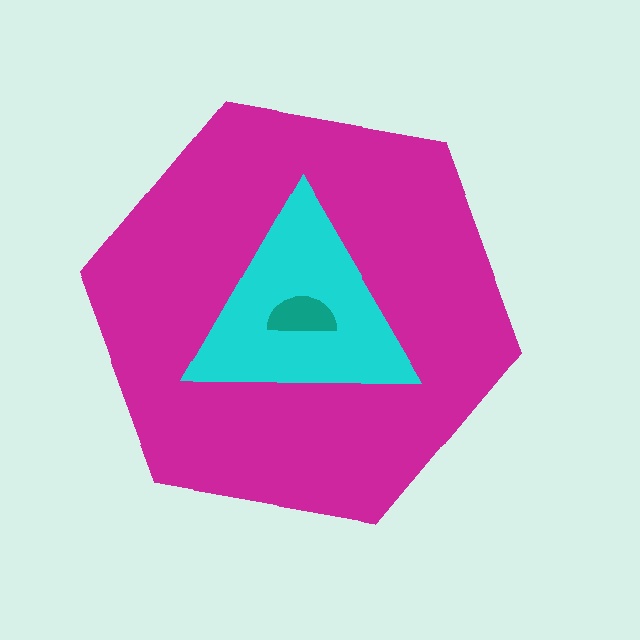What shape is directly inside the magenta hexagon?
The cyan triangle.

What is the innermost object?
The teal semicircle.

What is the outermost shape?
The magenta hexagon.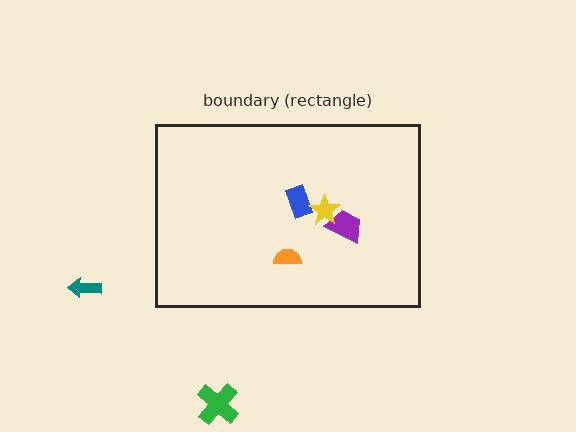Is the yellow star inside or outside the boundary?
Inside.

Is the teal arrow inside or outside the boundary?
Outside.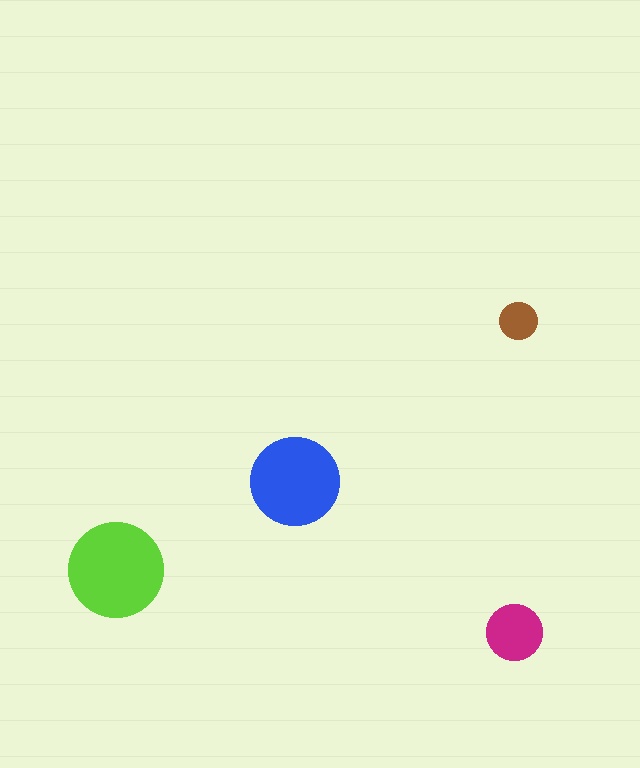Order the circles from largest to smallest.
the lime one, the blue one, the magenta one, the brown one.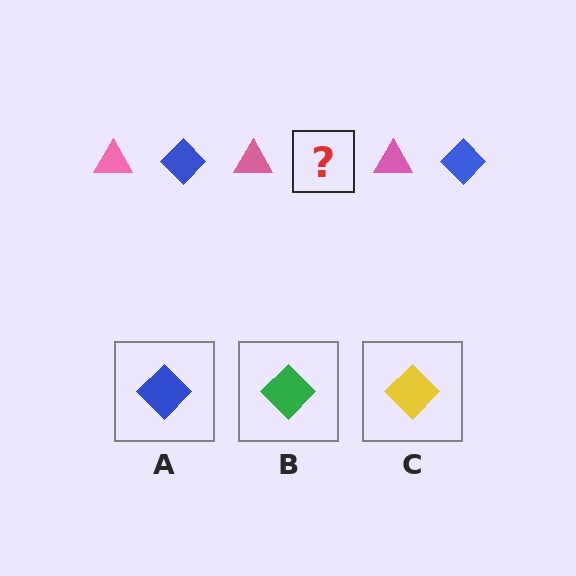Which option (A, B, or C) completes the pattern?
A.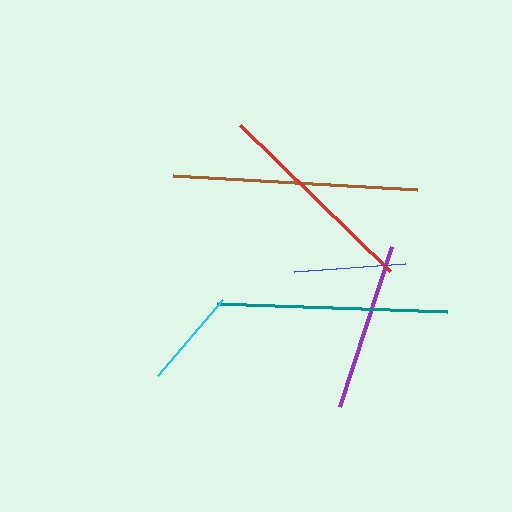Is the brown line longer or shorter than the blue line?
The brown line is longer than the blue line.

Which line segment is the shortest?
The cyan line is the shortest at approximately 100 pixels.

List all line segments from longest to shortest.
From longest to shortest: brown, teal, red, purple, blue, cyan.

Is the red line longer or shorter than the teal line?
The teal line is longer than the red line.